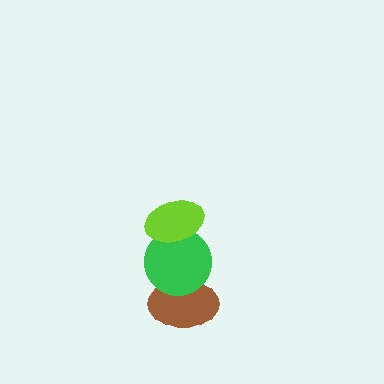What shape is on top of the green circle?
The lime ellipse is on top of the green circle.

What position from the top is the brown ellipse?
The brown ellipse is 3rd from the top.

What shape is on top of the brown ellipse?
The green circle is on top of the brown ellipse.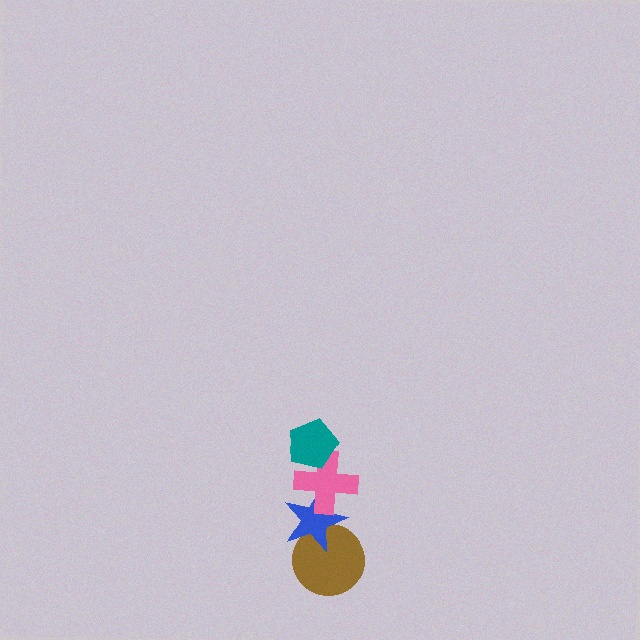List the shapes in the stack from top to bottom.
From top to bottom: the teal pentagon, the pink cross, the blue star, the brown circle.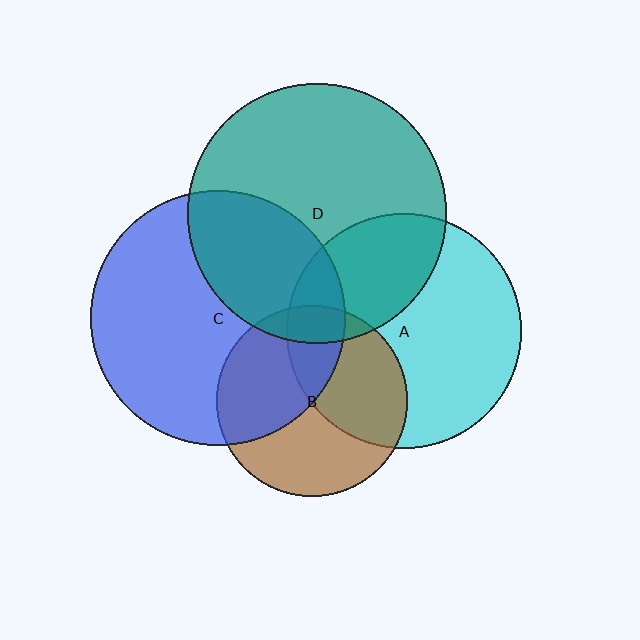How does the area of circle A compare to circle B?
Approximately 1.5 times.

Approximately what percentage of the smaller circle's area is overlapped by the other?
Approximately 40%.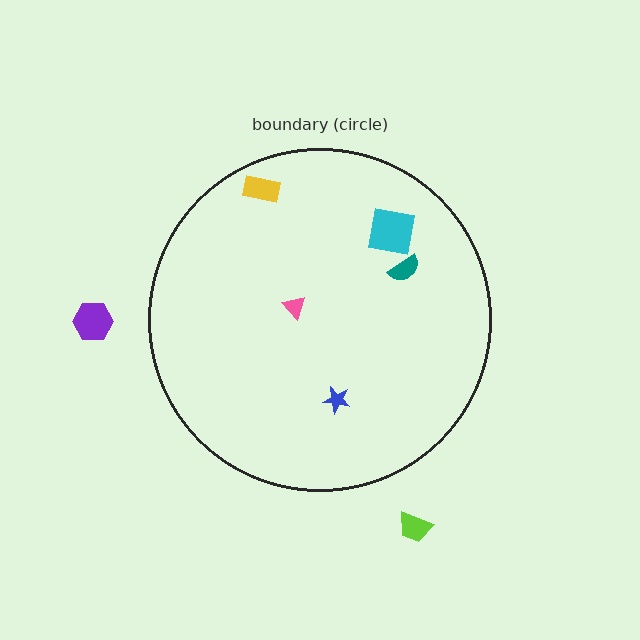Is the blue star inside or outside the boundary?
Inside.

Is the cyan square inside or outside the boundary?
Inside.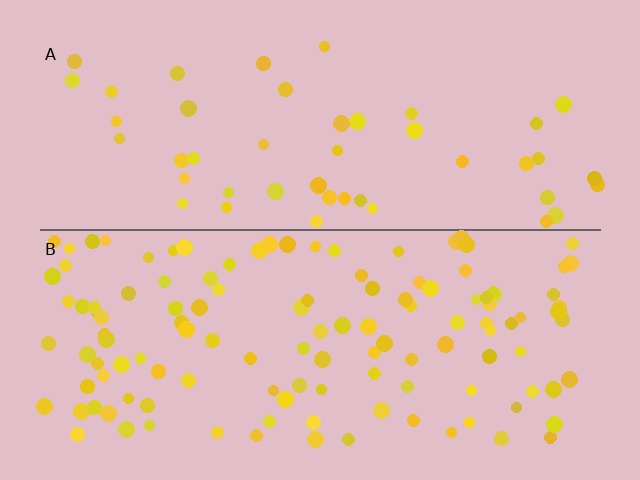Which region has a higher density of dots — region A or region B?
B (the bottom).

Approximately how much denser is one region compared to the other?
Approximately 2.6× — region B over region A.